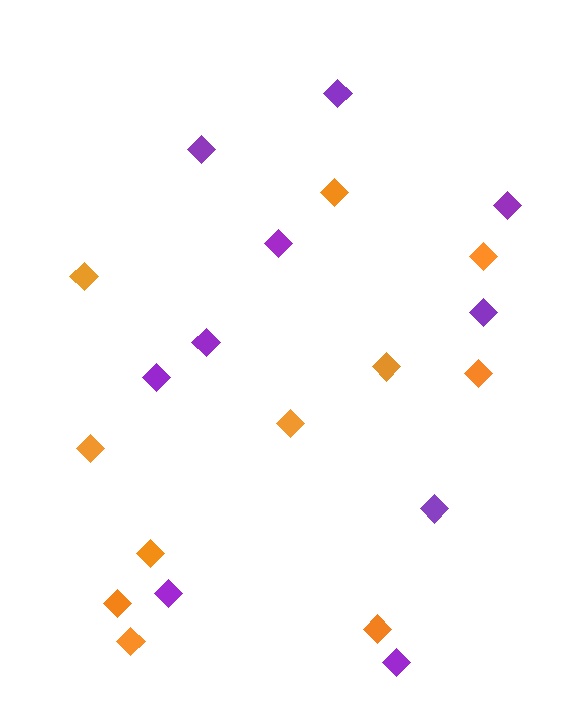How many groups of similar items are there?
There are 2 groups: one group of purple diamonds (10) and one group of orange diamonds (11).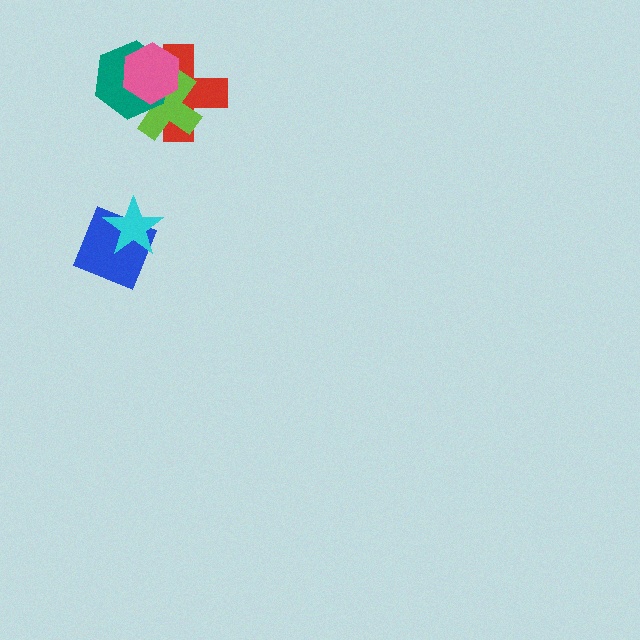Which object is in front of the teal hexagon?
The pink hexagon is in front of the teal hexagon.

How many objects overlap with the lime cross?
3 objects overlap with the lime cross.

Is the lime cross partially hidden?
Yes, it is partially covered by another shape.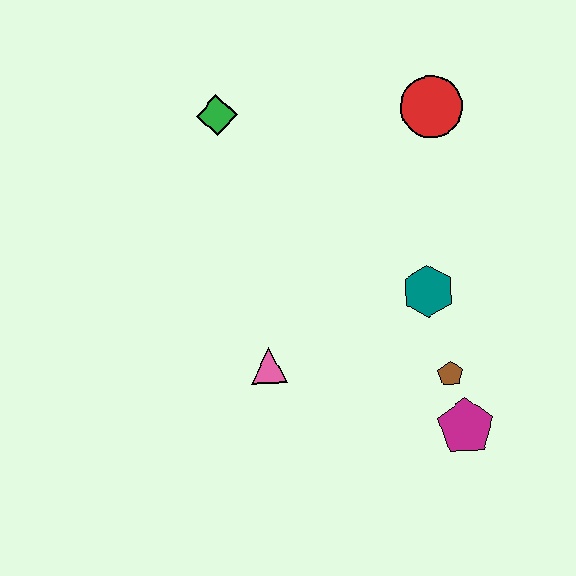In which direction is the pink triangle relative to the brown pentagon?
The pink triangle is to the left of the brown pentagon.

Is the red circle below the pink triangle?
No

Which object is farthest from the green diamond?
The magenta pentagon is farthest from the green diamond.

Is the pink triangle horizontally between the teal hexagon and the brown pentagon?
No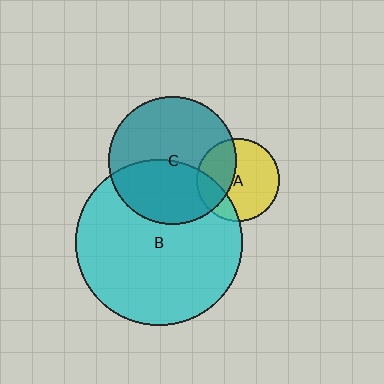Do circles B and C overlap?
Yes.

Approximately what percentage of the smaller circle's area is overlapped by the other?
Approximately 40%.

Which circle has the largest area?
Circle B (cyan).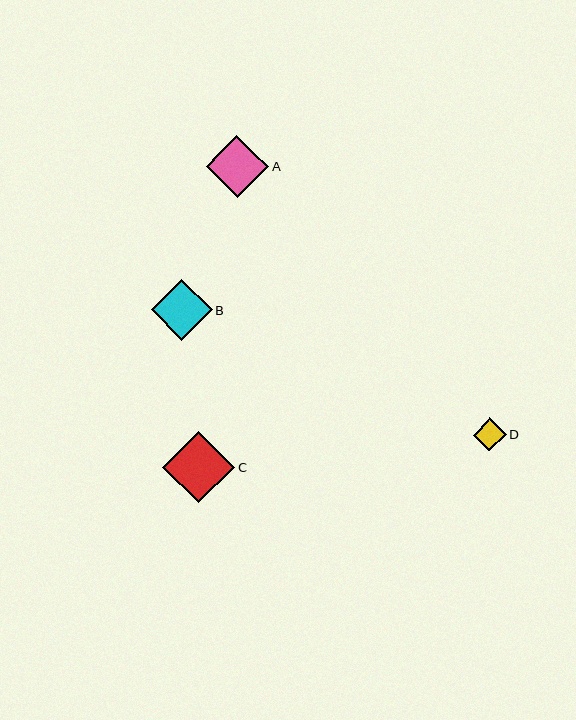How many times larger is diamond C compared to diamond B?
Diamond C is approximately 1.2 times the size of diamond B.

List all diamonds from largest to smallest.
From largest to smallest: C, A, B, D.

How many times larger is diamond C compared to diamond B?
Diamond C is approximately 1.2 times the size of diamond B.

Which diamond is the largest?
Diamond C is the largest with a size of approximately 72 pixels.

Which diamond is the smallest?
Diamond D is the smallest with a size of approximately 33 pixels.